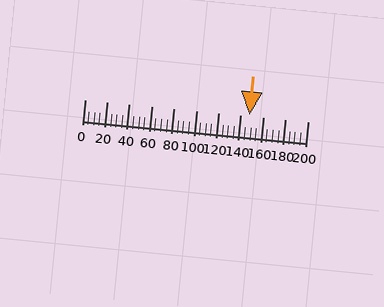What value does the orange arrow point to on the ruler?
The orange arrow points to approximately 148.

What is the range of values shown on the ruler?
The ruler shows values from 0 to 200.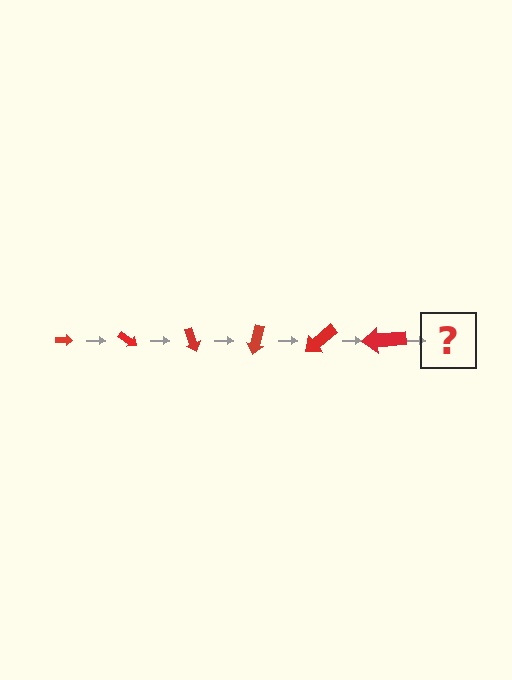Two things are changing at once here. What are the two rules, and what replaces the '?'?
The two rules are that the arrow grows larger each step and it rotates 35 degrees each step. The '?' should be an arrow, larger than the previous one and rotated 210 degrees from the start.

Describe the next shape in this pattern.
It should be an arrow, larger than the previous one and rotated 210 degrees from the start.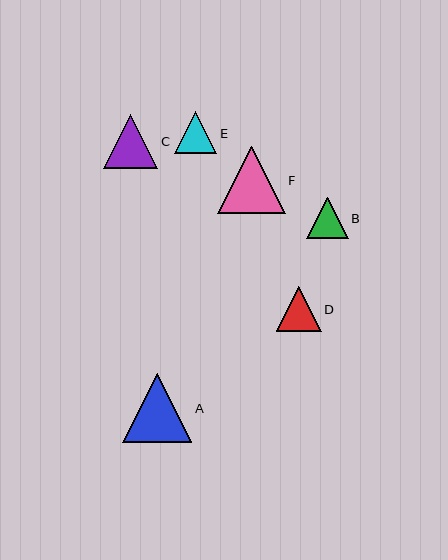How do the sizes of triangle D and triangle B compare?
Triangle D and triangle B are approximately the same size.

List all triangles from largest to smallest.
From largest to smallest: A, F, C, D, E, B.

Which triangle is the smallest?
Triangle B is the smallest with a size of approximately 41 pixels.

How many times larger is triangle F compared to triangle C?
Triangle F is approximately 1.3 times the size of triangle C.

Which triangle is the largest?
Triangle A is the largest with a size of approximately 69 pixels.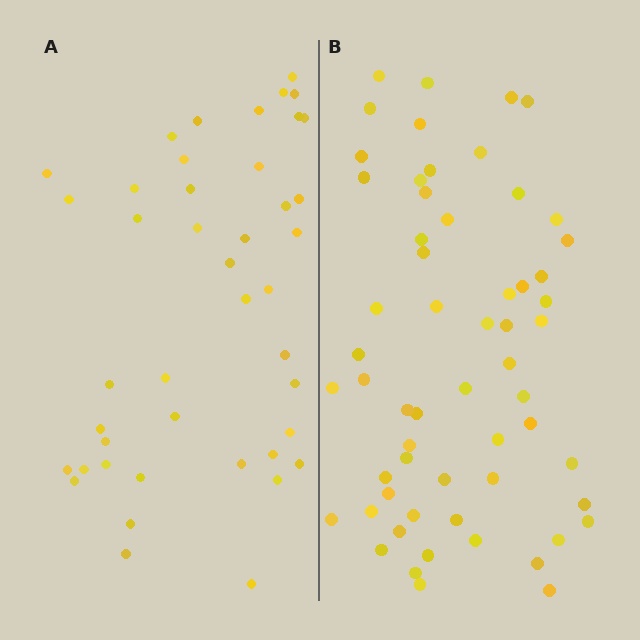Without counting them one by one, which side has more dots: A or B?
Region B (the right region) has more dots.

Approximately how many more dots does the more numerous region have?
Region B has approximately 15 more dots than region A.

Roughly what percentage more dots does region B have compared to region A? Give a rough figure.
About 35% more.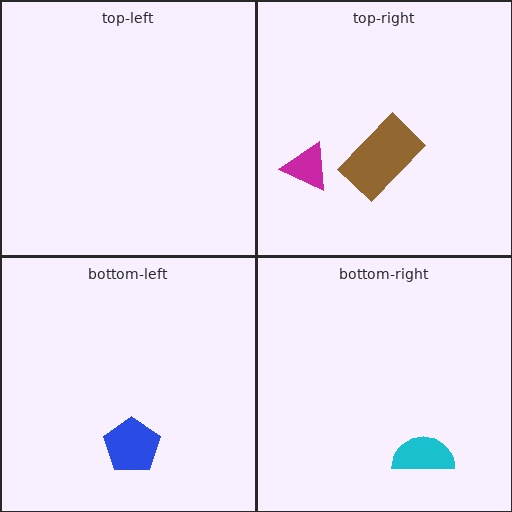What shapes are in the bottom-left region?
The blue pentagon.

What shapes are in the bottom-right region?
The cyan semicircle.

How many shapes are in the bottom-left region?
1.